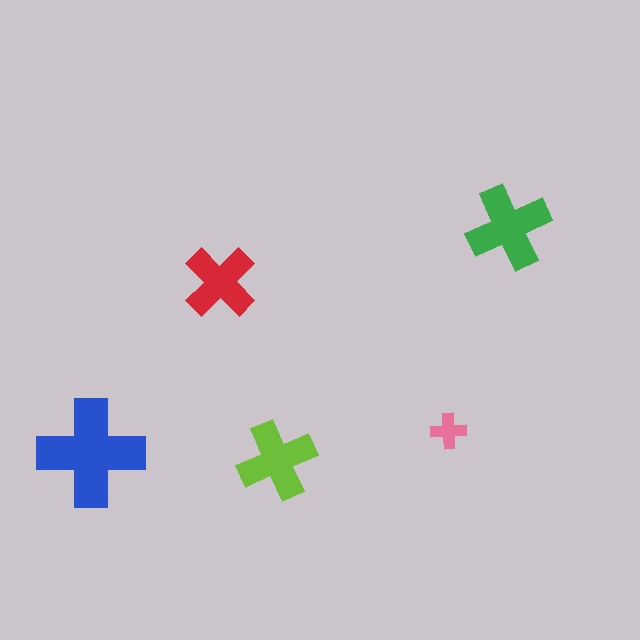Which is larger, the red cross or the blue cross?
The blue one.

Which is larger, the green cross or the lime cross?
The green one.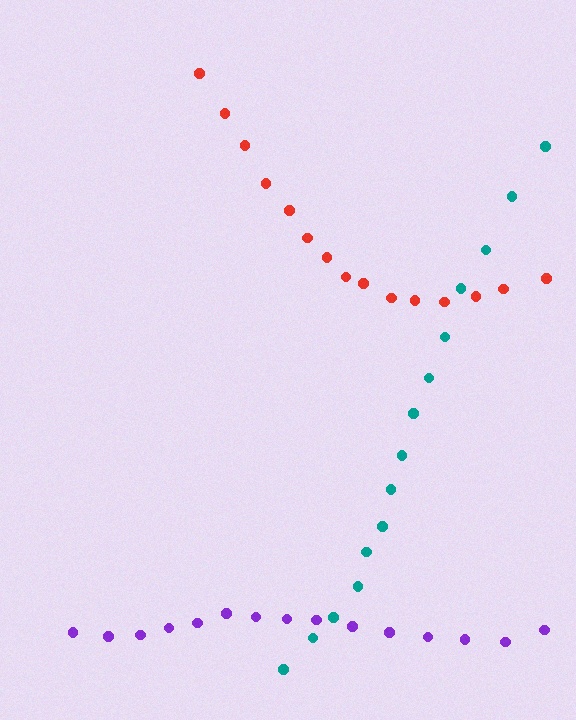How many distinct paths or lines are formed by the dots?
There are 3 distinct paths.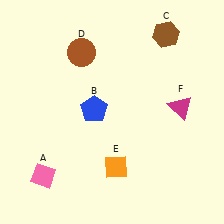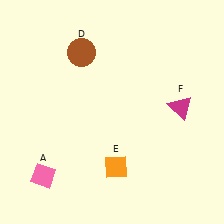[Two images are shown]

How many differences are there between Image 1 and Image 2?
There are 2 differences between the two images.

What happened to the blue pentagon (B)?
The blue pentagon (B) was removed in Image 2. It was in the top-left area of Image 1.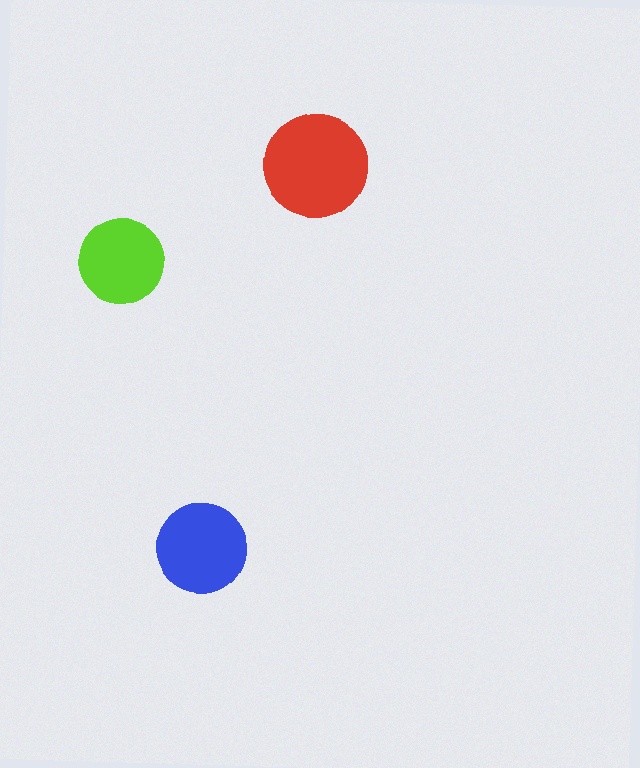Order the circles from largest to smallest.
the red one, the blue one, the lime one.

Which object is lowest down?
The blue circle is bottommost.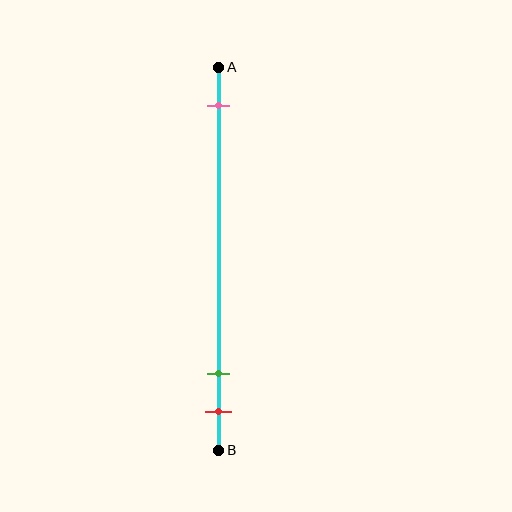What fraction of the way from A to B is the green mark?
The green mark is approximately 80% (0.8) of the way from A to B.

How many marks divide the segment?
There are 3 marks dividing the segment.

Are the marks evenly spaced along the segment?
No, the marks are not evenly spaced.